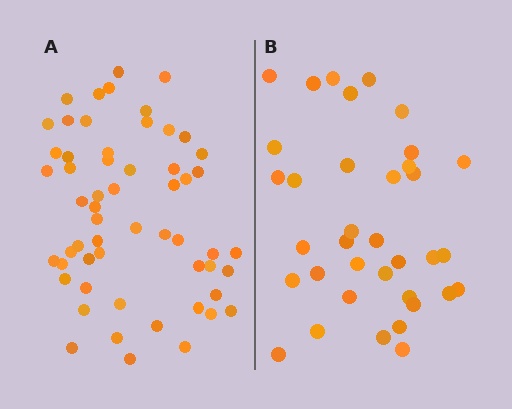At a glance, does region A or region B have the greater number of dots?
Region A (the left region) has more dots.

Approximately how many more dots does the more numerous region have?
Region A has approximately 20 more dots than region B.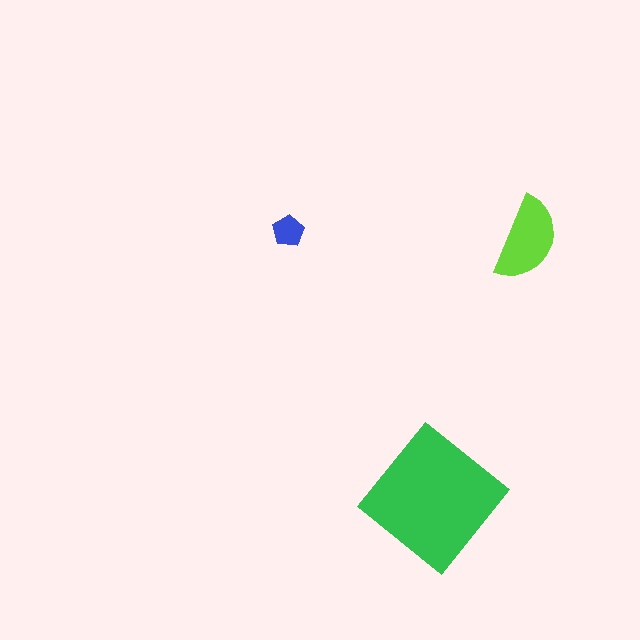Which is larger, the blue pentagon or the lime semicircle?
The lime semicircle.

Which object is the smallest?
The blue pentagon.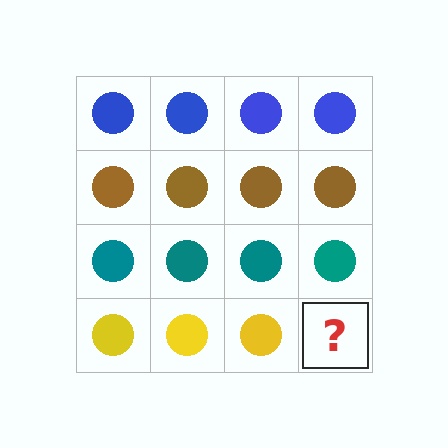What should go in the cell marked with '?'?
The missing cell should contain a yellow circle.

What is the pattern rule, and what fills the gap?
The rule is that each row has a consistent color. The gap should be filled with a yellow circle.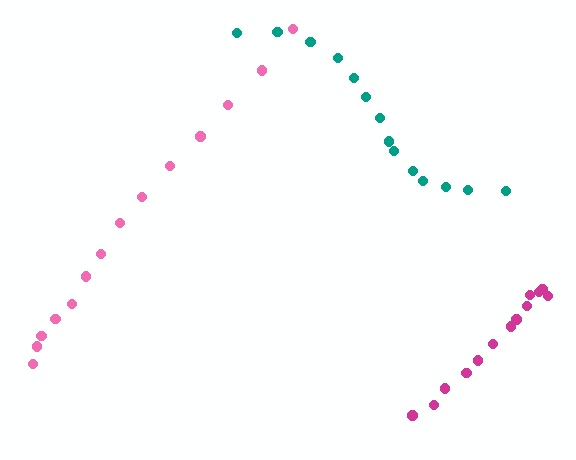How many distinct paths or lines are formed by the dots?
There are 3 distinct paths.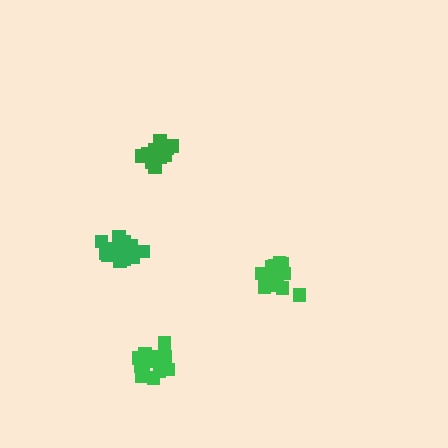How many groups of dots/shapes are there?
There are 4 groups.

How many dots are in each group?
Group 1: 18 dots, Group 2: 14 dots, Group 3: 17 dots, Group 4: 19 dots (68 total).